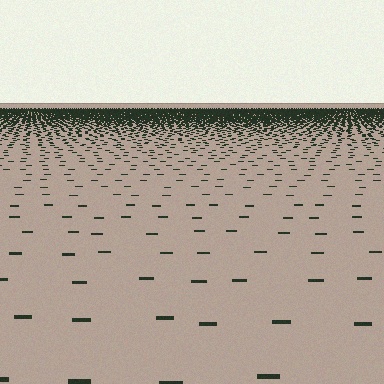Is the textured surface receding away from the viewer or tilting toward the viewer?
The surface is receding away from the viewer. Texture elements get smaller and denser toward the top.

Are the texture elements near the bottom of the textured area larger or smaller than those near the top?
Larger. Near the bottom, elements are closer to the viewer and appear at a bigger on-screen size.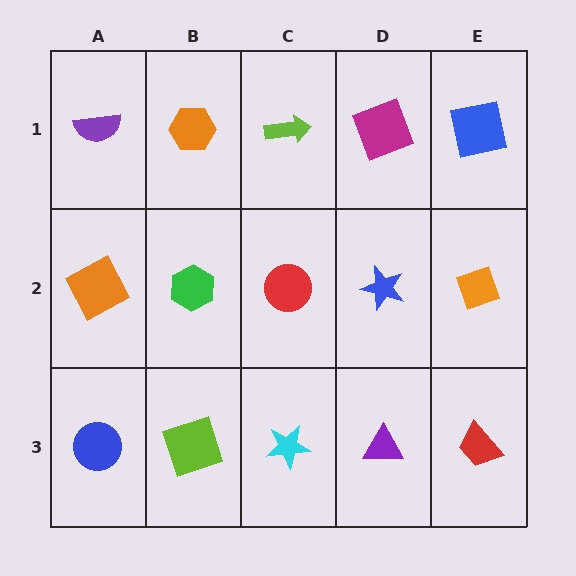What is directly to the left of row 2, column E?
A blue star.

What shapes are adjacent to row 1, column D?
A blue star (row 2, column D), a lime arrow (row 1, column C), a blue square (row 1, column E).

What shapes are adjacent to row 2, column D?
A magenta square (row 1, column D), a purple triangle (row 3, column D), a red circle (row 2, column C), an orange diamond (row 2, column E).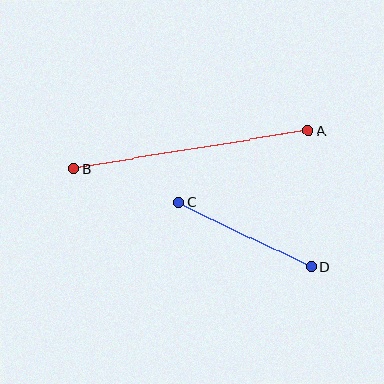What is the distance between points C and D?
The distance is approximately 147 pixels.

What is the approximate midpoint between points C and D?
The midpoint is at approximately (245, 235) pixels.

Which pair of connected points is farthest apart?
Points A and B are farthest apart.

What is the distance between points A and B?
The distance is approximately 238 pixels.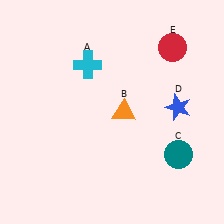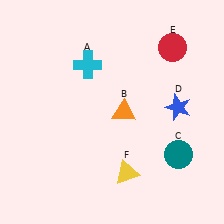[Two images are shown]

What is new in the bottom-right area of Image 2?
A yellow triangle (F) was added in the bottom-right area of Image 2.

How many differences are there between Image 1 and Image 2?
There is 1 difference between the two images.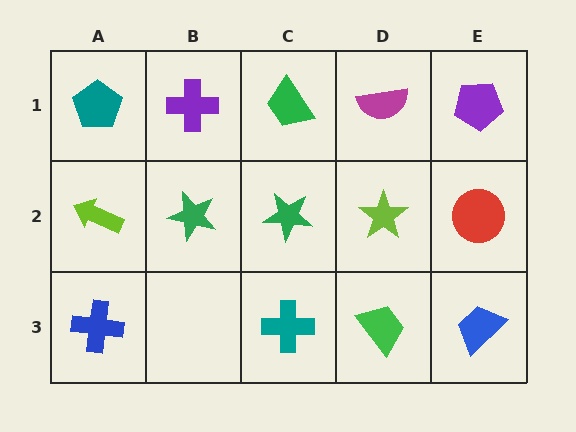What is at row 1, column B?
A purple cross.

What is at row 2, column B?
A green star.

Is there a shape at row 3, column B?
No, that cell is empty.